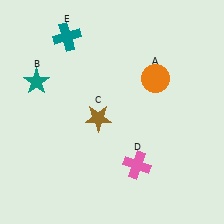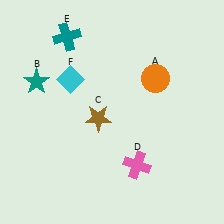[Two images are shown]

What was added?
A cyan diamond (F) was added in Image 2.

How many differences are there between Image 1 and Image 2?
There is 1 difference between the two images.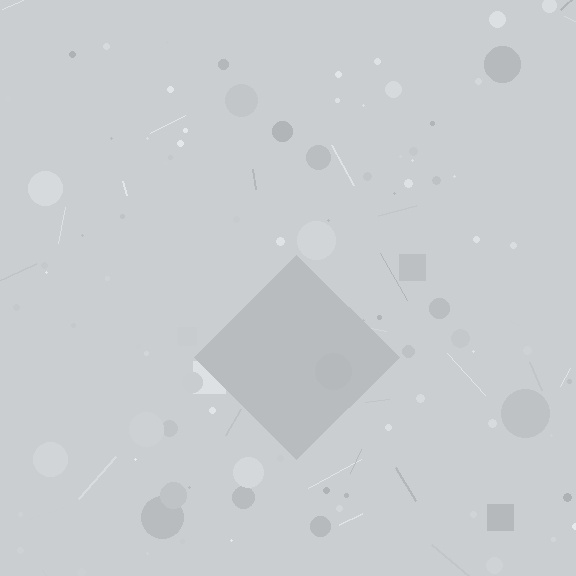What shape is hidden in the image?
A diamond is hidden in the image.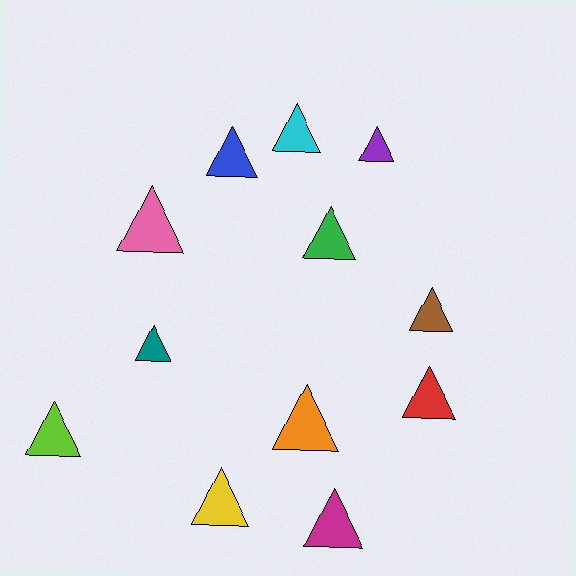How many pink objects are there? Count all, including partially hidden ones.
There is 1 pink object.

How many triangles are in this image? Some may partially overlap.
There are 12 triangles.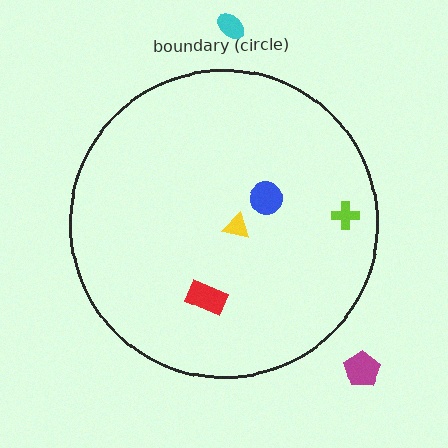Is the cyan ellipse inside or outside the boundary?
Outside.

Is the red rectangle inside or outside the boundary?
Inside.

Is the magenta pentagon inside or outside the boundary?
Outside.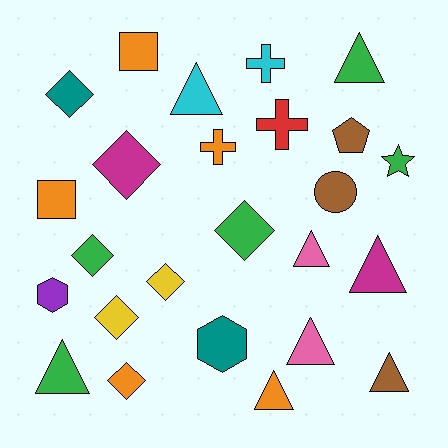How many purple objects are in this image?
There is 1 purple object.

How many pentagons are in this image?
There is 1 pentagon.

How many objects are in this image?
There are 25 objects.